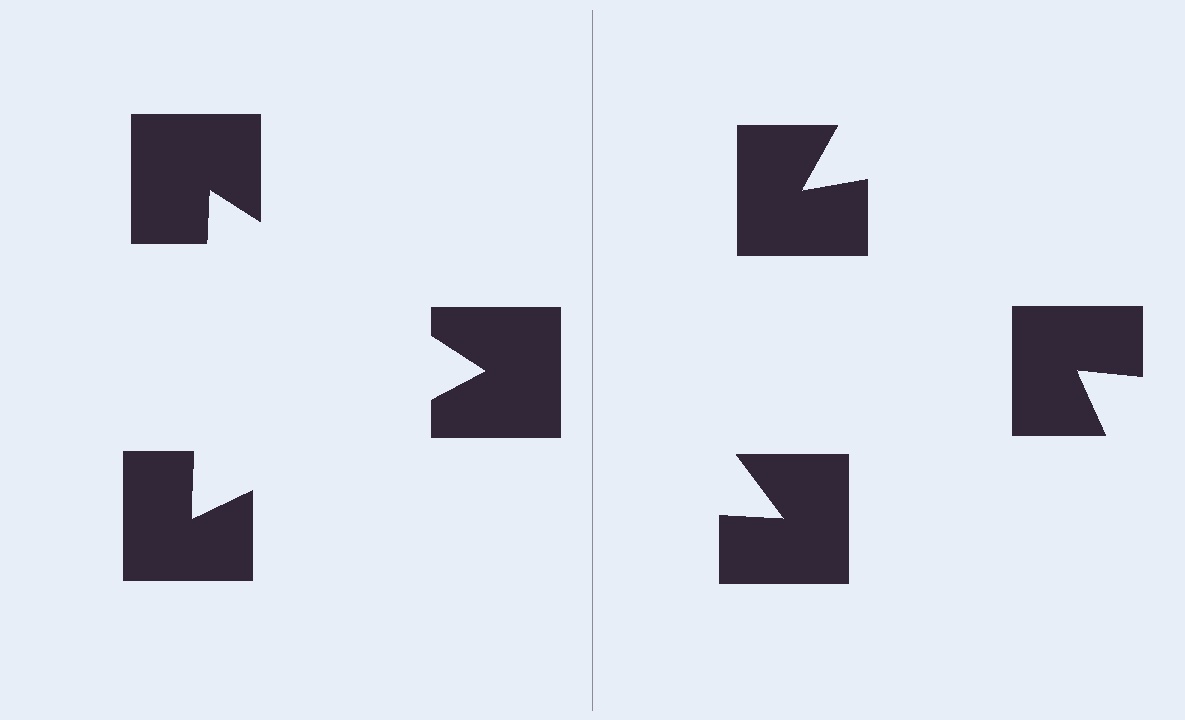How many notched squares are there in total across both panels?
6 — 3 on each side.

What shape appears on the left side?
An illusory triangle.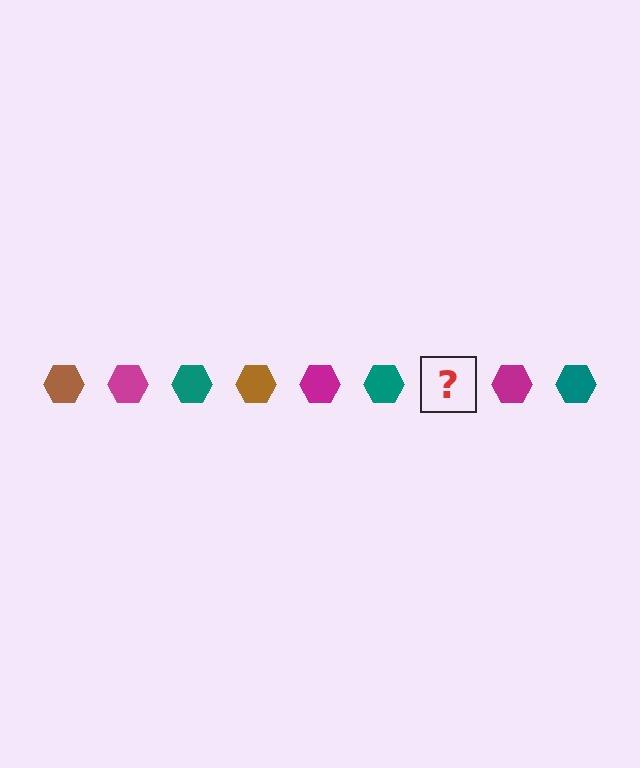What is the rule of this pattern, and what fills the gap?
The rule is that the pattern cycles through brown, magenta, teal hexagons. The gap should be filled with a brown hexagon.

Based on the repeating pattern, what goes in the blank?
The blank should be a brown hexagon.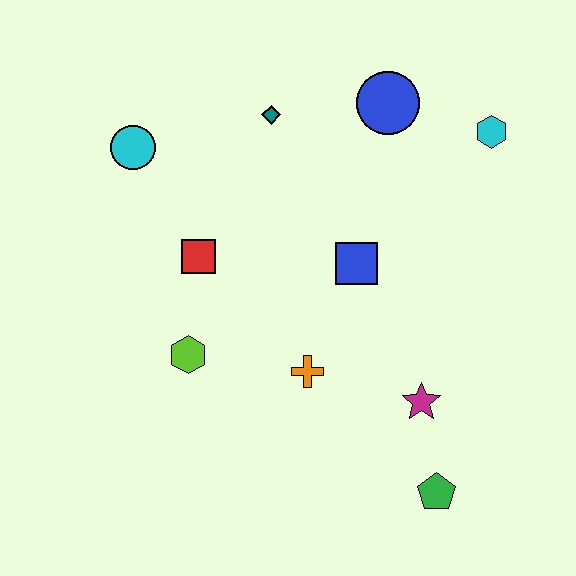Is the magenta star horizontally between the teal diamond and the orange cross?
No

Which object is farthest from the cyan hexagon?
The lime hexagon is farthest from the cyan hexagon.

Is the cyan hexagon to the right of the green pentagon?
Yes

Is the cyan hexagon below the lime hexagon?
No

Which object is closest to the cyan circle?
The red square is closest to the cyan circle.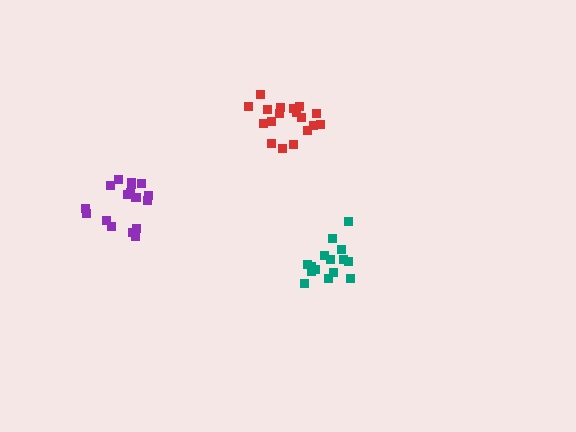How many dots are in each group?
Group 1: 19 dots, Group 2: 17 dots, Group 3: 15 dots (51 total).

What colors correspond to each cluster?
The clusters are colored: red, purple, teal.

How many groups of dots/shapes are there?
There are 3 groups.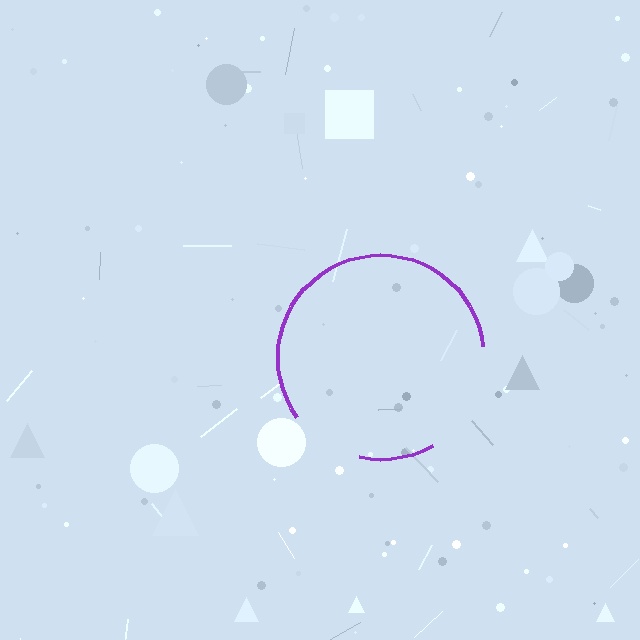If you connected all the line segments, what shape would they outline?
They would outline a circle.